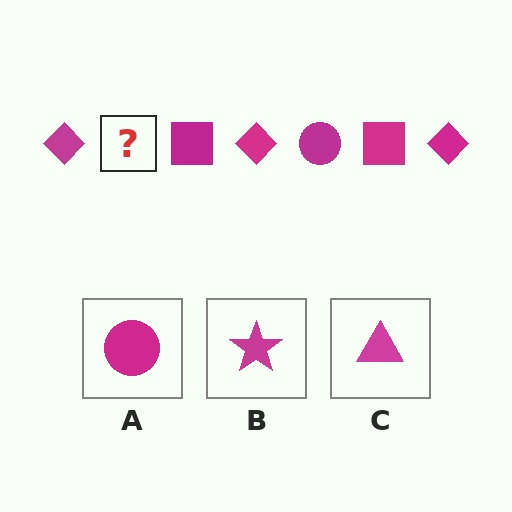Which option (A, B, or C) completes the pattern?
A.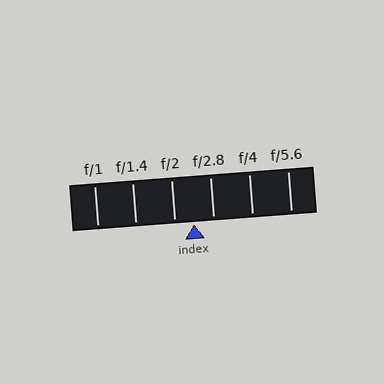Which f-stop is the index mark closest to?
The index mark is closest to f/2.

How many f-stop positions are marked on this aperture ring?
There are 6 f-stop positions marked.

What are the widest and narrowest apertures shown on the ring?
The widest aperture shown is f/1 and the narrowest is f/5.6.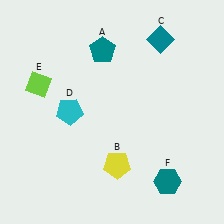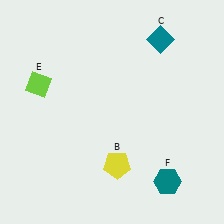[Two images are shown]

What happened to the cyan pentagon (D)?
The cyan pentagon (D) was removed in Image 2. It was in the top-left area of Image 1.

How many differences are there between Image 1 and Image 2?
There are 2 differences between the two images.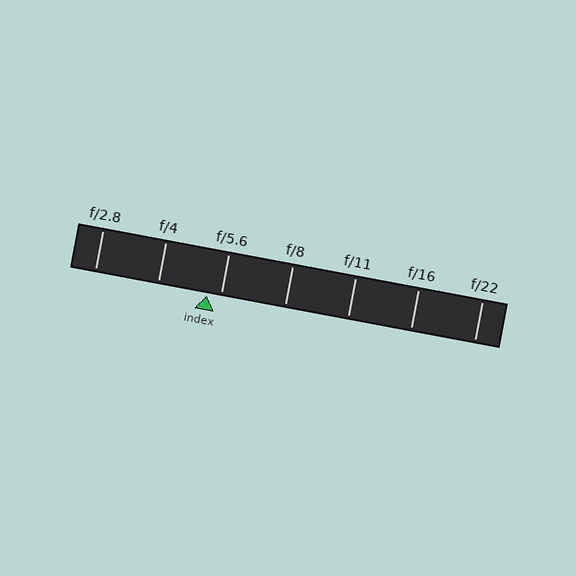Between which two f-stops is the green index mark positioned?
The index mark is between f/4 and f/5.6.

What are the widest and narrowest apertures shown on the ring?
The widest aperture shown is f/2.8 and the narrowest is f/22.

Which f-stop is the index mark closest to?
The index mark is closest to f/5.6.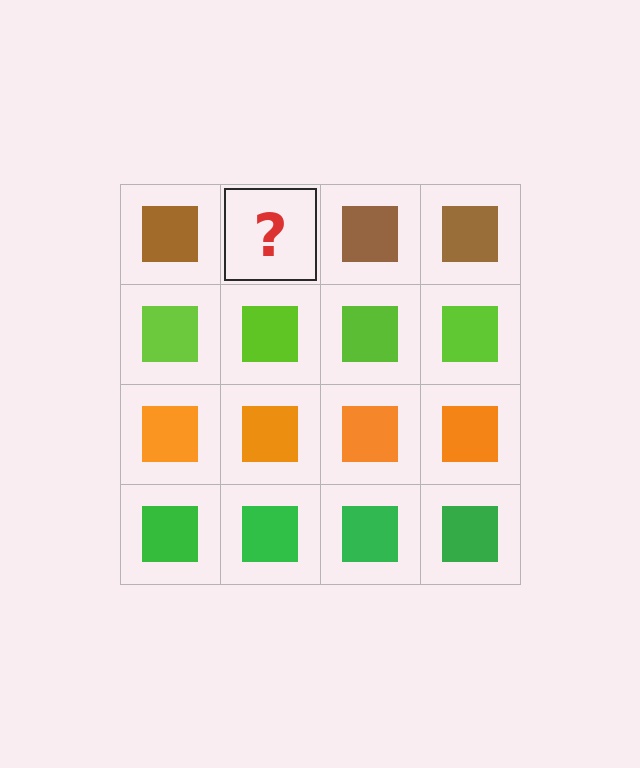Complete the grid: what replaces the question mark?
The question mark should be replaced with a brown square.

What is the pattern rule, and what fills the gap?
The rule is that each row has a consistent color. The gap should be filled with a brown square.